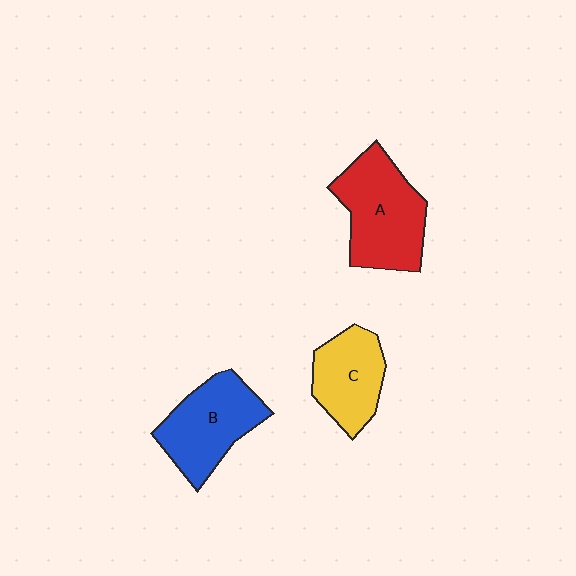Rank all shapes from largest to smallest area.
From largest to smallest: A (red), B (blue), C (yellow).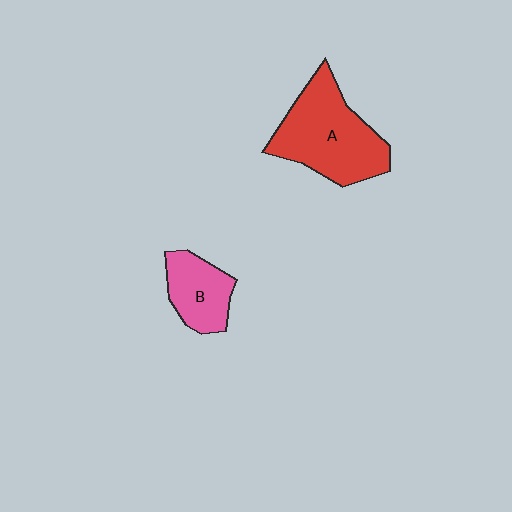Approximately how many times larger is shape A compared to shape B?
Approximately 1.9 times.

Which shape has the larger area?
Shape A (red).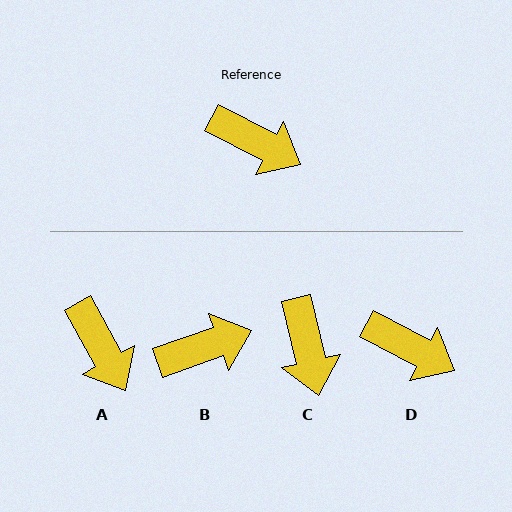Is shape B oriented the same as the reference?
No, it is off by about 47 degrees.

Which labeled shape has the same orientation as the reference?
D.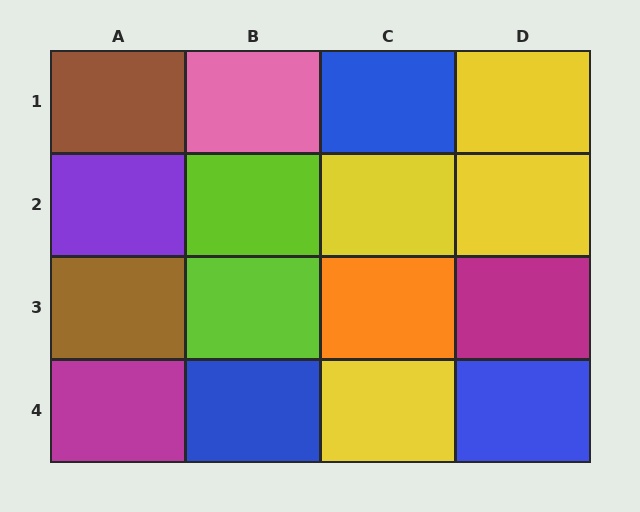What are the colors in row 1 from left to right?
Brown, pink, blue, yellow.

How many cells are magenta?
2 cells are magenta.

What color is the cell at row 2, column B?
Lime.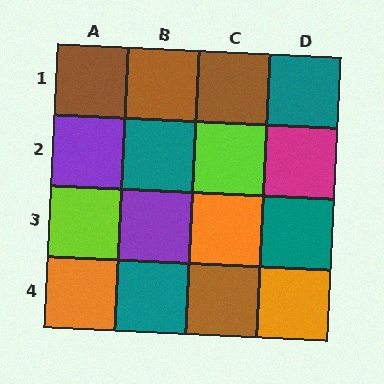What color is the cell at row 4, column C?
Brown.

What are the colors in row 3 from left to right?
Lime, purple, orange, teal.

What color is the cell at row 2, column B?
Teal.